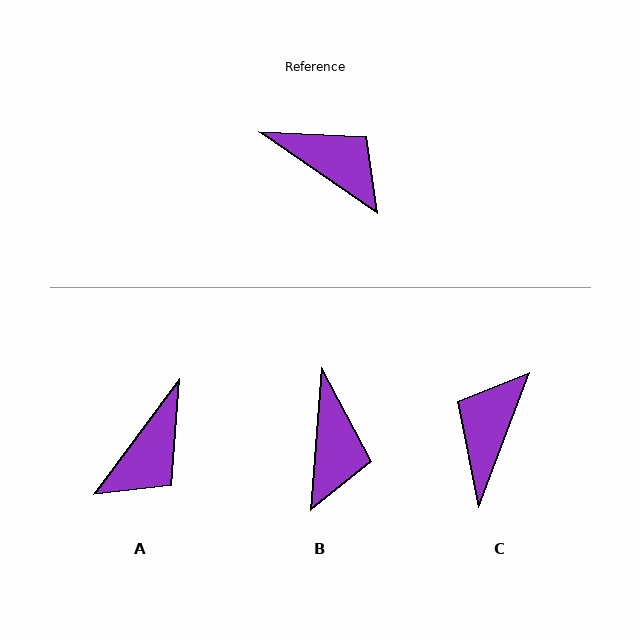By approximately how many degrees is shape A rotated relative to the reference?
Approximately 91 degrees clockwise.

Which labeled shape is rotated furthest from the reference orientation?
C, about 104 degrees away.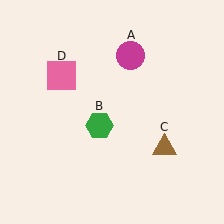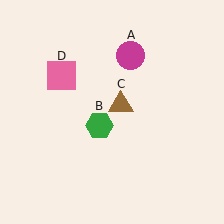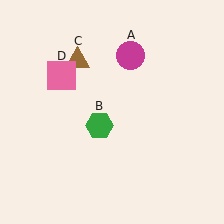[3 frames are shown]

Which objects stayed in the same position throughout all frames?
Magenta circle (object A) and green hexagon (object B) and pink square (object D) remained stationary.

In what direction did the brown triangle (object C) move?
The brown triangle (object C) moved up and to the left.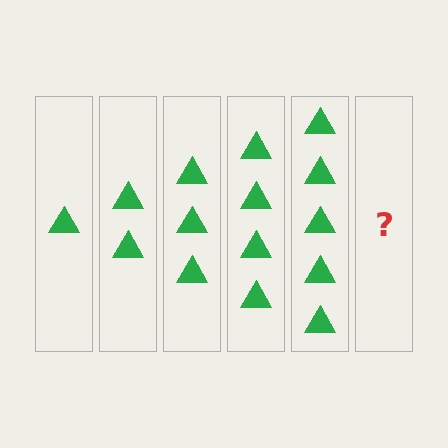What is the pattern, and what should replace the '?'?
The pattern is that each step adds one more triangle. The '?' should be 6 triangles.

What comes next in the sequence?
The next element should be 6 triangles.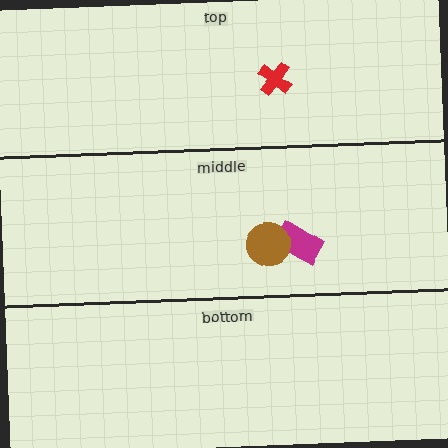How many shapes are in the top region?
1.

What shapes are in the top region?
The red cross.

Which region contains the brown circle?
The middle region.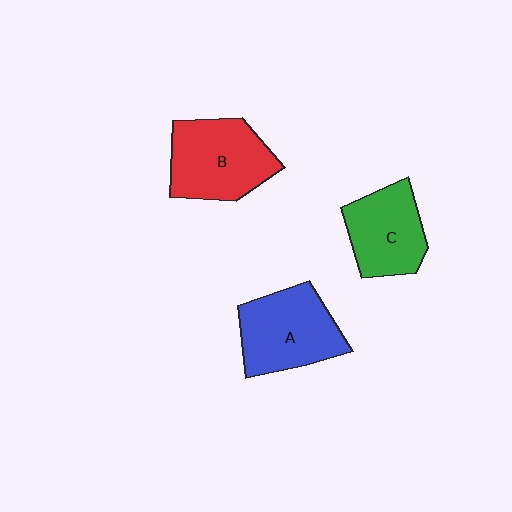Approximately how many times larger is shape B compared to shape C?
Approximately 1.2 times.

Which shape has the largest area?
Shape B (red).